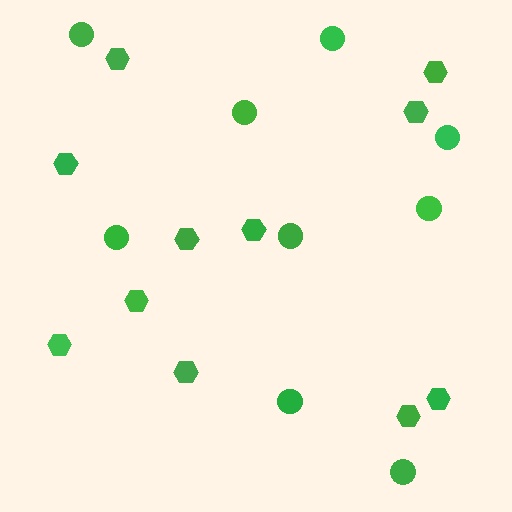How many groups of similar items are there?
There are 2 groups: one group of circles (9) and one group of hexagons (11).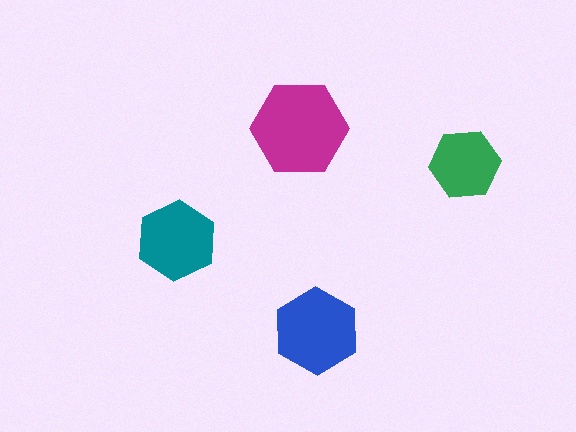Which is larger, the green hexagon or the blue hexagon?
The blue one.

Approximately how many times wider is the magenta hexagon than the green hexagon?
About 1.5 times wider.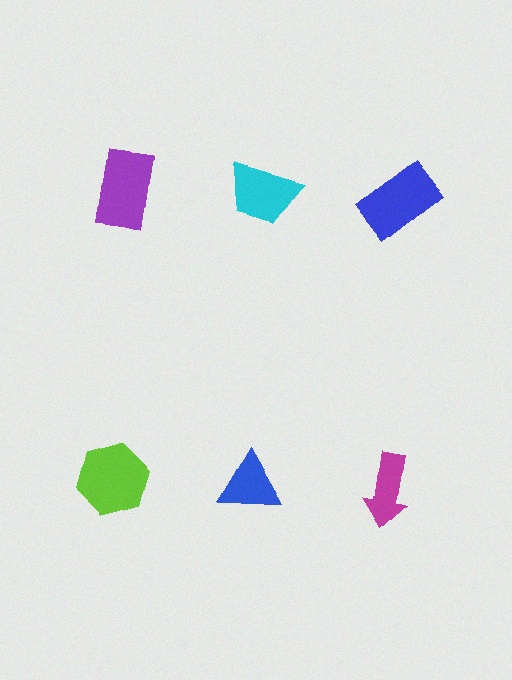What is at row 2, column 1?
A lime hexagon.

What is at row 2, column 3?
A magenta arrow.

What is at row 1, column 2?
A cyan trapezoid.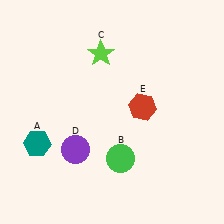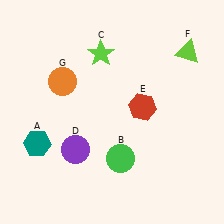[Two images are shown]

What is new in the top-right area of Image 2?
A lime triangle (F) was added in the top-right area of Image 2.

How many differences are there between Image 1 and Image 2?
There are 2 differences between the two images.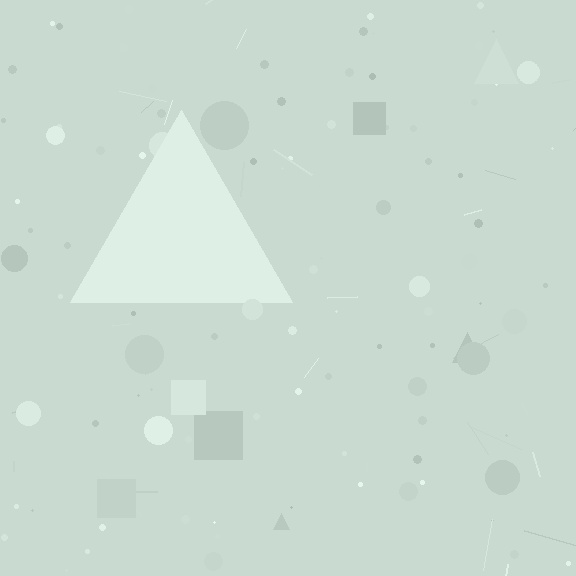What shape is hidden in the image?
A triangle is hidden in the image.